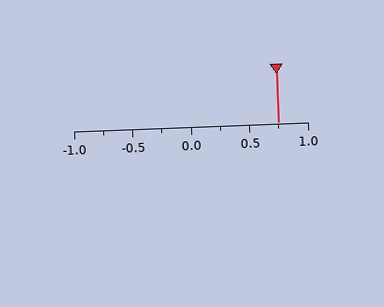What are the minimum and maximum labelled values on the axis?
The axis runs from -1.0 to 1.0.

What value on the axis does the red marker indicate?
The marker indicates approximately 0.75.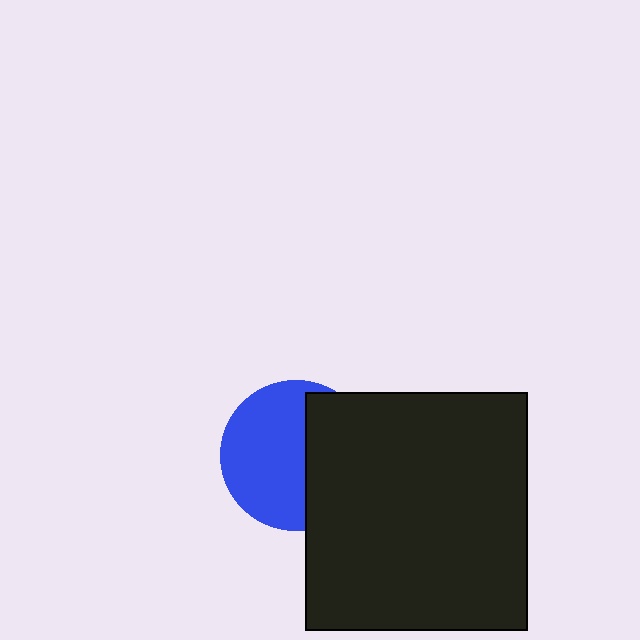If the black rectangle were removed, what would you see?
You would see the complete blue circle.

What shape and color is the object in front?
The object in front is a black rectangle.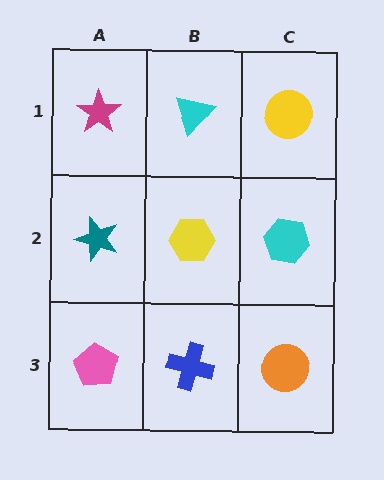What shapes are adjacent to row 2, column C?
A yellow circle (row 1, column C), an orange circle (row 3, column C), a yellow hexagon (row 2, column B).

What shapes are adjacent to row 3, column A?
A teal star (row 2, column A), a blue cross (row 3, column B).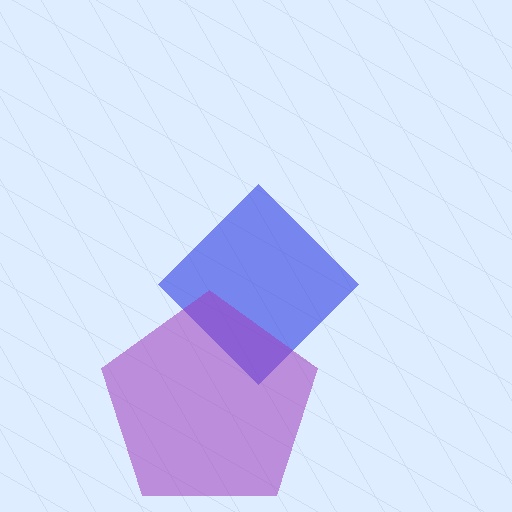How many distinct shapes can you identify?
There are 2 distinct shapes: a blue diamond, a purple pentagon.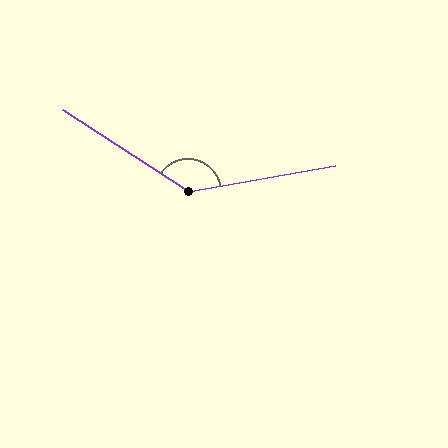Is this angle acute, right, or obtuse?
It is obtuse.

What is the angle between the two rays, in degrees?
Approximately 137 degrees.